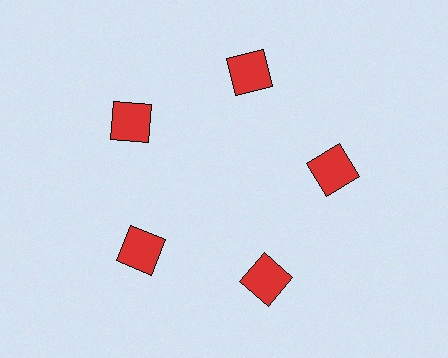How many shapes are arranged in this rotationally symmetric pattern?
There are 5 shapes, arranged in 5 groups of 1.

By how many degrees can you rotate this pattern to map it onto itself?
The pattern maps onto itself every 72 degrees of rotation.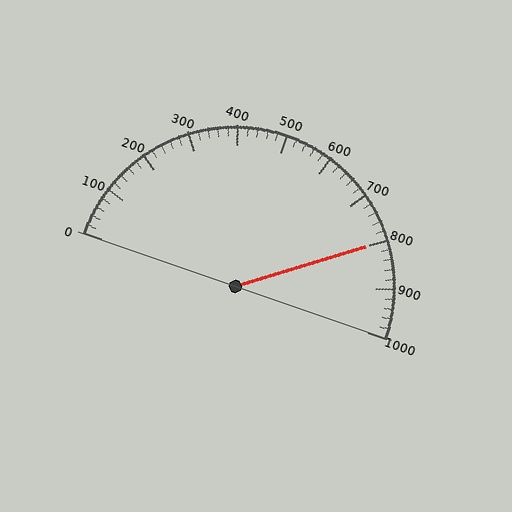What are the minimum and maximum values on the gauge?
The gauge ranges from 0 to 1000.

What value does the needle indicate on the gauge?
The needle indicates approximately 800.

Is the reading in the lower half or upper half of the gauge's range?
The reading is in the upper half of the range (0 to 1000).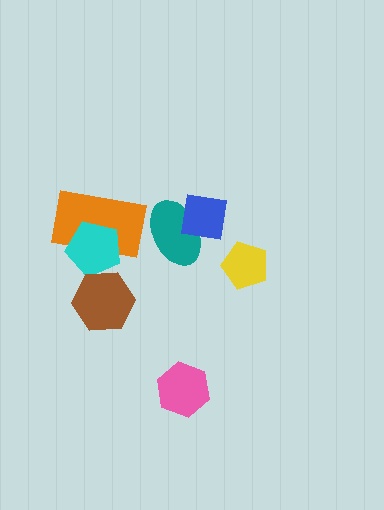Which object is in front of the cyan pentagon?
The brown hexagon is in front of the cyan pentagon.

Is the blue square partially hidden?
No, no other shape covers it.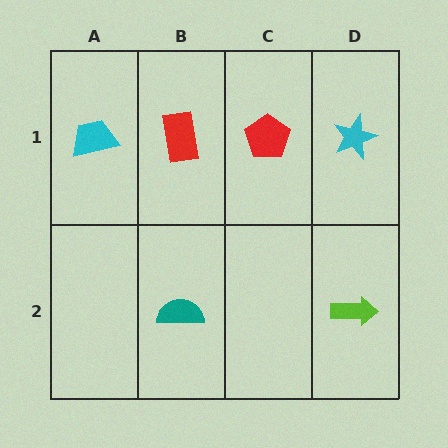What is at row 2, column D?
A lime arrow.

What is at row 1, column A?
A cyan trapezoid.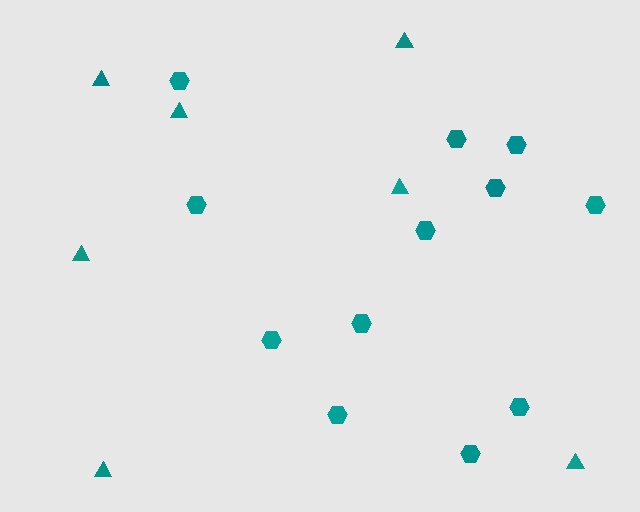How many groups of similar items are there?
There are 2 groups: one group of triangles (7) and one group of hexagons (12).